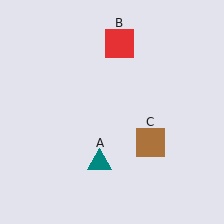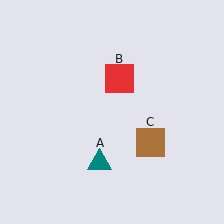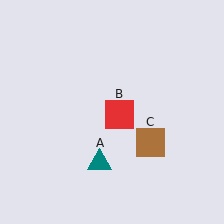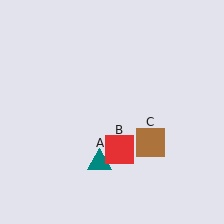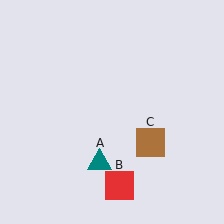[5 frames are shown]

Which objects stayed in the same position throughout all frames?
Teal triangle (object A) and brown square (object C) remained stationary.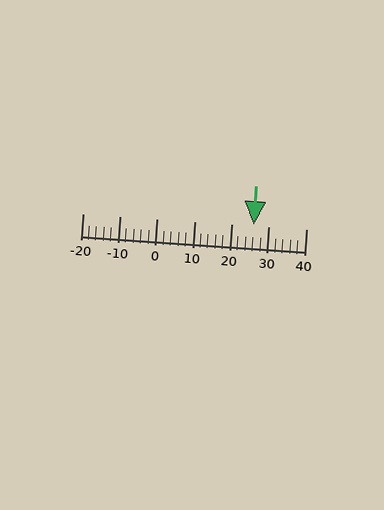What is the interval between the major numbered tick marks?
The major tick marks are spaced 10 units apart.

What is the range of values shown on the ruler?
The ruler shows values from -20 to 40.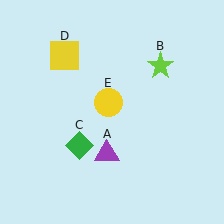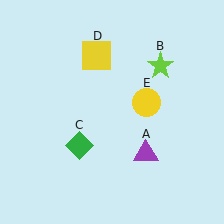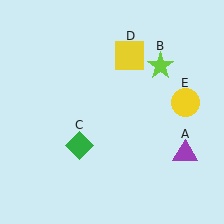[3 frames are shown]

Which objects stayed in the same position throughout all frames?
Lime star (object B) and green diamond (object C) remained stationary.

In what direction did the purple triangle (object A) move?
The purple triangle (object A) moved right.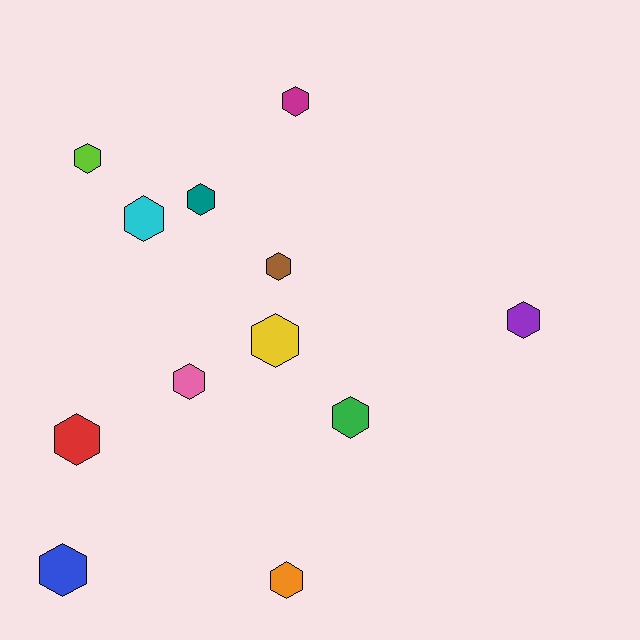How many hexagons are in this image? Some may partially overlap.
There are 12 hexagons.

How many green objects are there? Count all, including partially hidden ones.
There is 1 green object.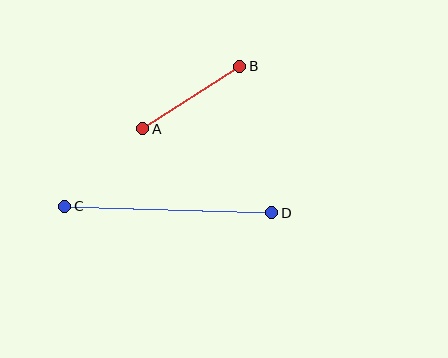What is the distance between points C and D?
The distance is approximately 207 pixels.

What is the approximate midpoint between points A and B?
The midpoint is at approximately (191, 97) pixels.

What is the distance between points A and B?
The distance is approximately 115 pixels.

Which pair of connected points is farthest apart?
Points C and D are farthest apart.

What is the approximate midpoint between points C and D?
The midpoint is at approximately (168, 209) pixels.